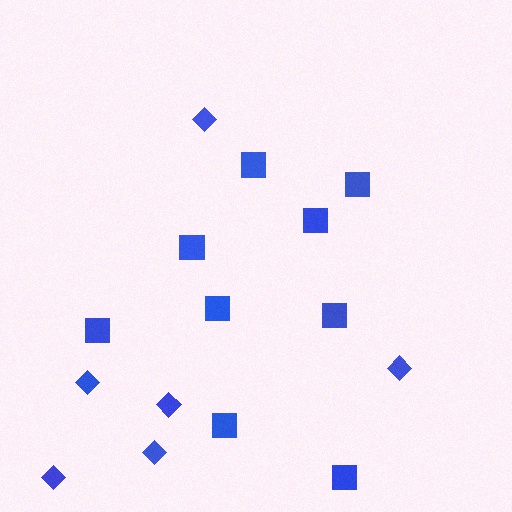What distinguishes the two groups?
There are 2 groups: one group of diamonds (6) and one group of squares (9).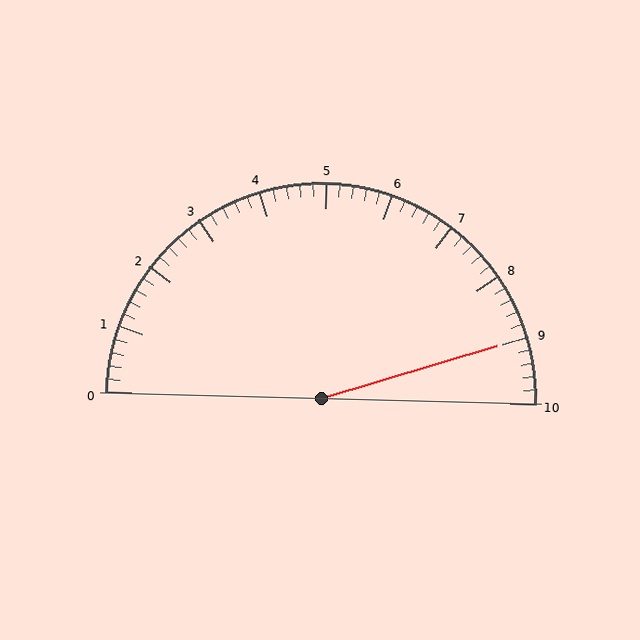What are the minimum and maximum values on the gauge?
The gauge ranges from 0 to 10.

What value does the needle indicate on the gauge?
The needle indicates approximately 9.0.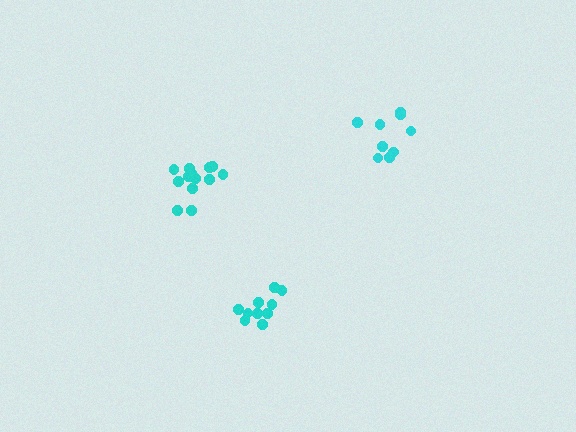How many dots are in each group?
Group 1: 13 dots, Group 2: 10 dots, Group 3: 9 dots (32 total).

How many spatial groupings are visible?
There are 3 spatial groupings.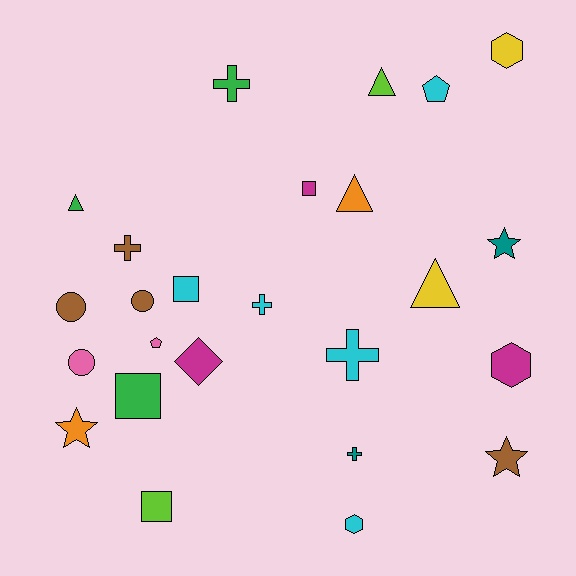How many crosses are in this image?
There are 5 crosses.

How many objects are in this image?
There are 25 objects.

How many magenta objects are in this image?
There are 3 magenta objects.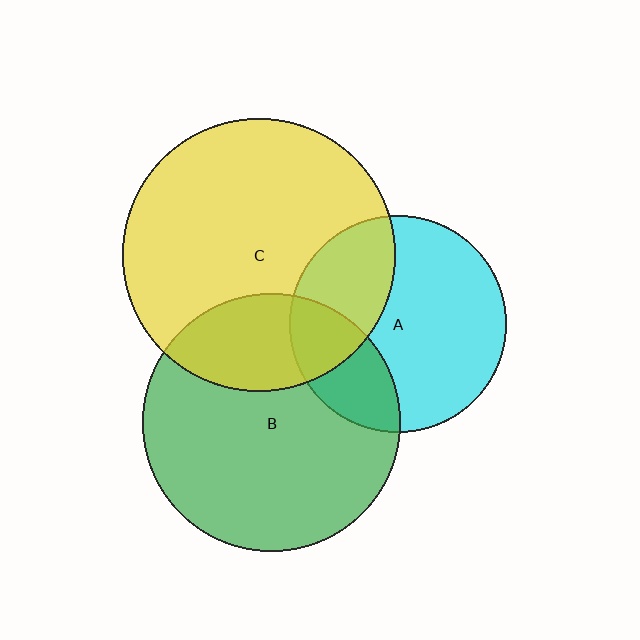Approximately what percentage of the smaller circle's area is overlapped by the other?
Approximately 30%.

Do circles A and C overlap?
Yes.